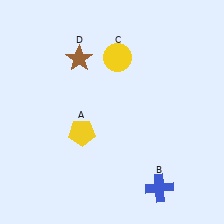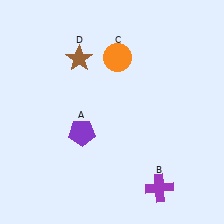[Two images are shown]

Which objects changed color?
A changed from yellow to purple. B changed from blue to purple. C changed from yellow to orange.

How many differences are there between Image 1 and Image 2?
There are 3 differences between the two images.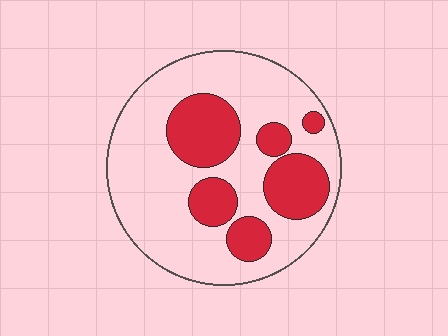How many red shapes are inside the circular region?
6.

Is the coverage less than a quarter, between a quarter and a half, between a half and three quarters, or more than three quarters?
Between a quarter and a half.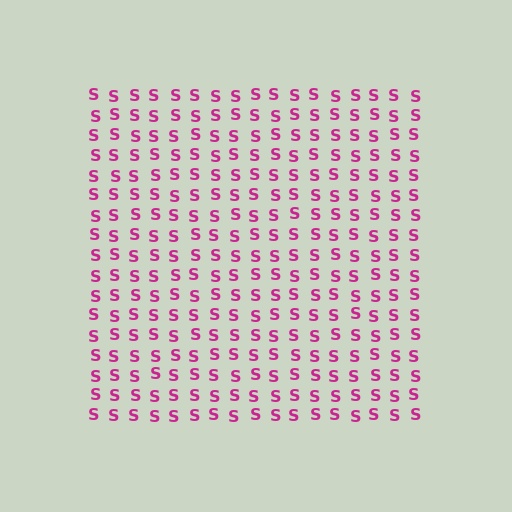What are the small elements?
The small elements are letter S's.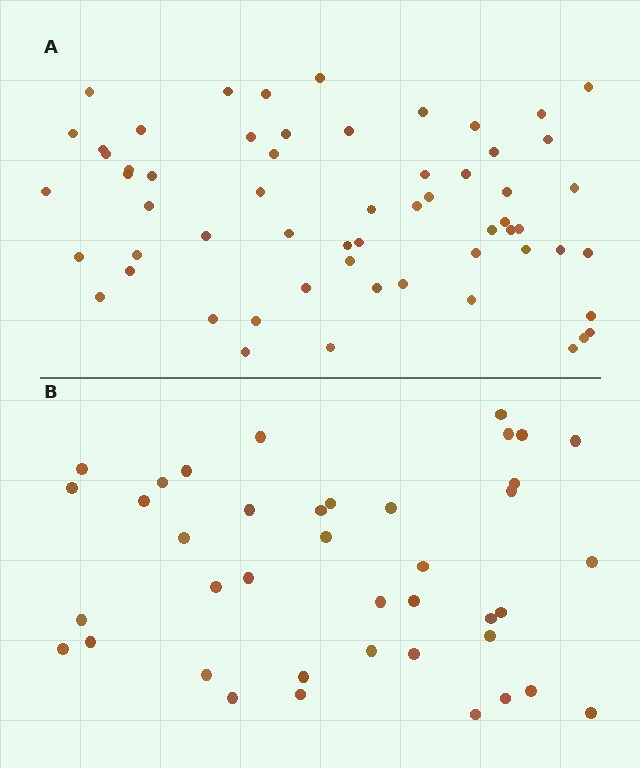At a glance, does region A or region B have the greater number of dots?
Region A (the top region) has more dots.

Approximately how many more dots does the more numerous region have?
Region A has approximately 20 more dots than region B.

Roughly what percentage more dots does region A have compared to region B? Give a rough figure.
About 50% more.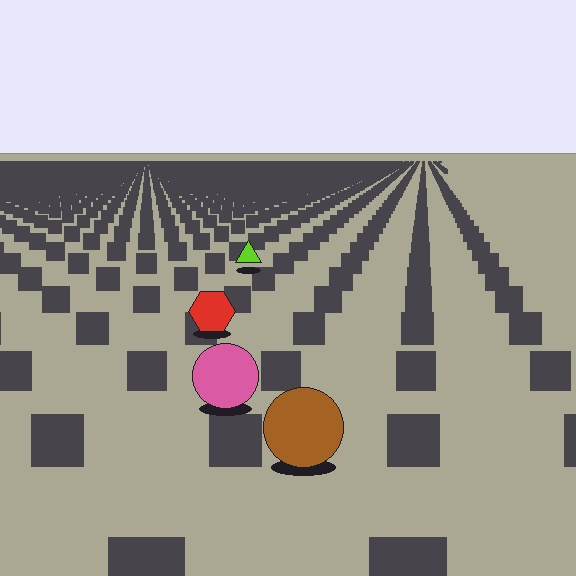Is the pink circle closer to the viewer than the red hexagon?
Yes. The pink circle is closer — you can tell from the texture gradient: the ground texture is coarser near it.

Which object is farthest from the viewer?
The lime triangle is farthest from the viewer. It appears smaller and the ground texture around it is denser.